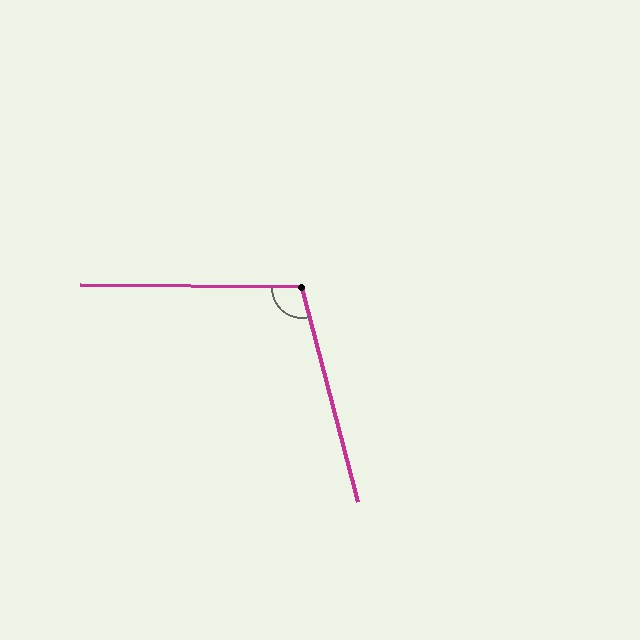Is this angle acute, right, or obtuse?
It is obtuse.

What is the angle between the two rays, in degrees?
Approximately 105 degrees.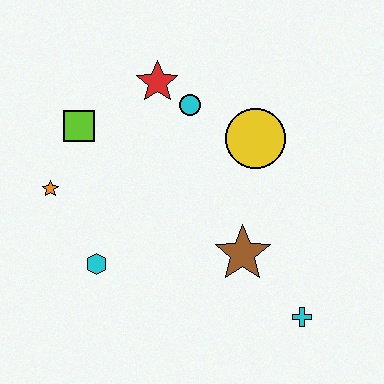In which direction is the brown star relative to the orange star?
The brown star is to the right of the orange star.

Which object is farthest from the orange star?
The cyan cross is farthest from the orange star.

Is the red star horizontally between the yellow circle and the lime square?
Yes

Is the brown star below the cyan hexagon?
No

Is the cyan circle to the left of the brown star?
Yes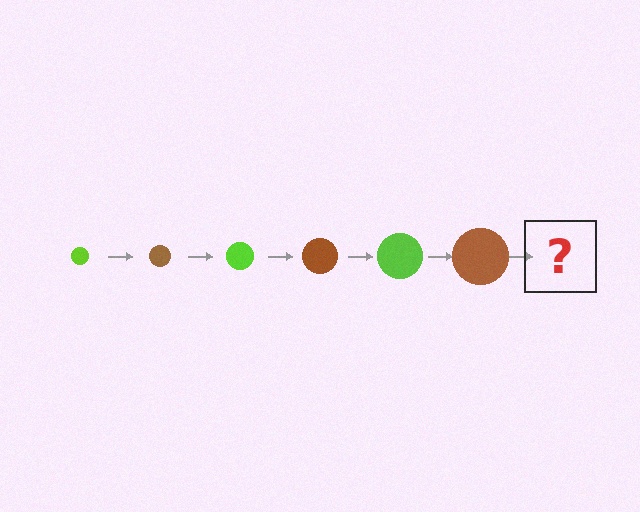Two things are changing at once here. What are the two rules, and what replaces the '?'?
The two rules are that the circle grows larger each step and the color cycles through lime and brown. The '?' should be a lime circle, larger than the previous one.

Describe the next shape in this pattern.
It should be a lime circle, larger than the previous one.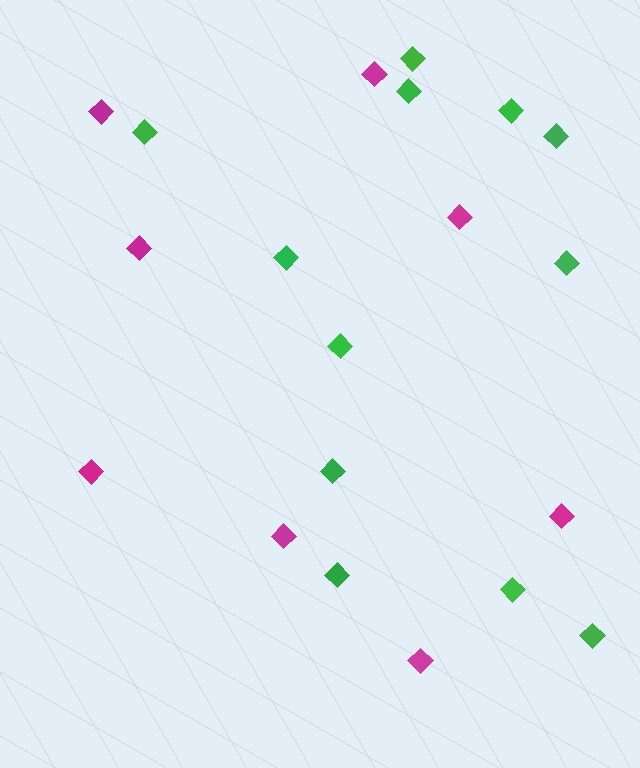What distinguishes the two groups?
There are 2 groups: one group of green diamonds (12) and one group of magenta diamonds (8).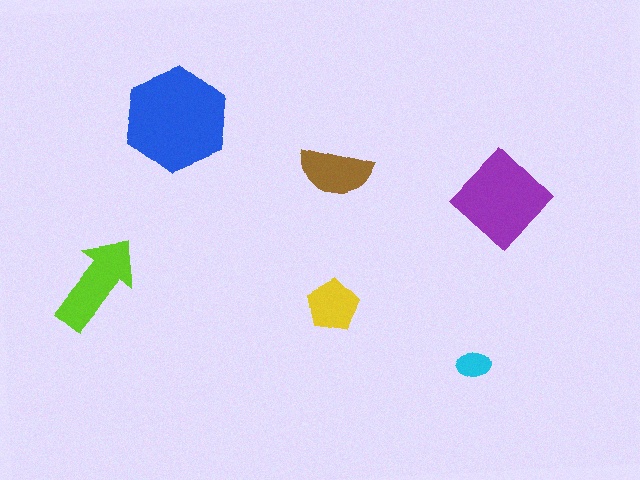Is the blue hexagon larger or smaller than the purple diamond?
Larger.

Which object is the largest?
The blue hexagon.